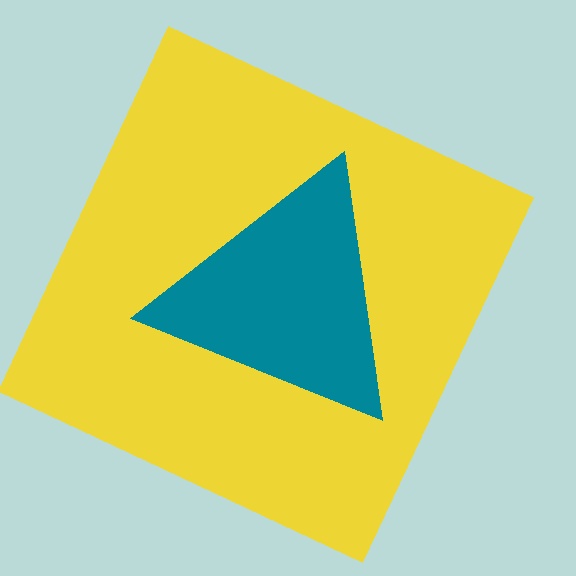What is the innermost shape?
The teal triangle.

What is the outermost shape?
The yellow square.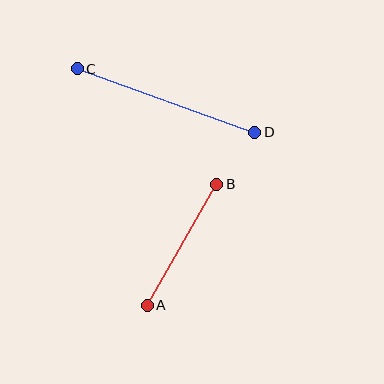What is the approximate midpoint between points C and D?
The midpoint is at approximately (166, 101) pixels.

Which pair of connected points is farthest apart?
Points C and D are farthest apart.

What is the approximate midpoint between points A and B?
The midpoint is at approximately (182, 245) pixels.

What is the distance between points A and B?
The distance is approximately 140 pixels.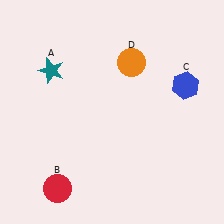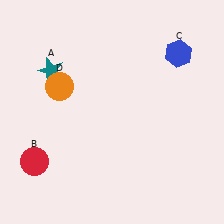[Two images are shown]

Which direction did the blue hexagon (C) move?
The blue hexagon (C) moved up.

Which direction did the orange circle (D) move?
The orange circle (D) moved left.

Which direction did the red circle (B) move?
The red circle (B) moved up.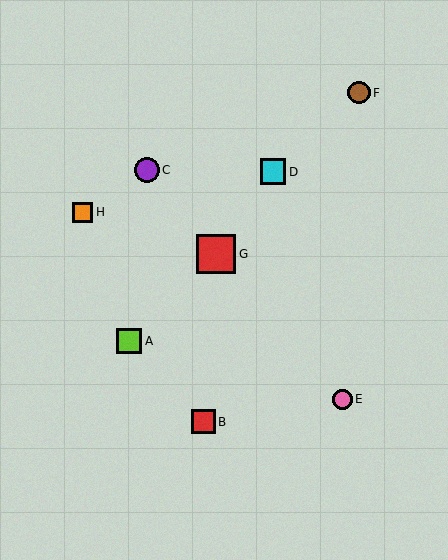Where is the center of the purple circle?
The center of the purple circle is at (147, 170).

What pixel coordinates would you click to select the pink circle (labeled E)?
Click at (342, 399) to select the pink circle E.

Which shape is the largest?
The red square (labeled G) is the largest.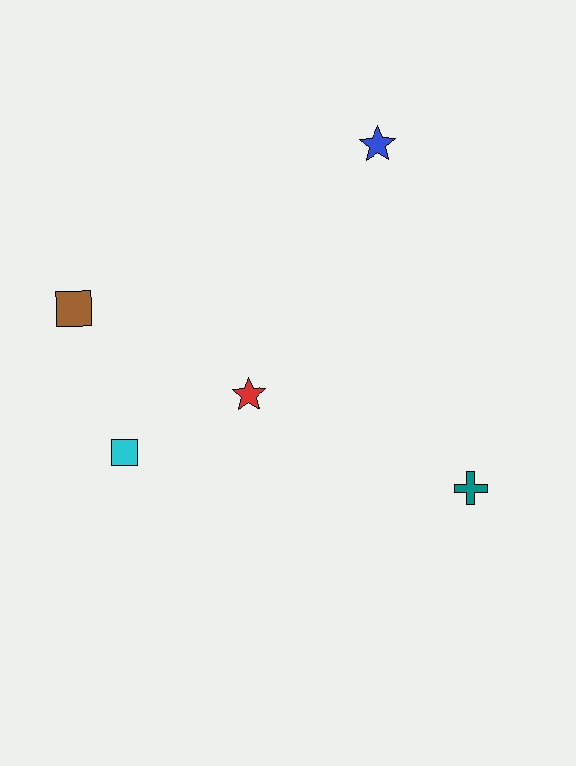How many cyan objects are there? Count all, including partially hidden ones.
There is 1 cyan object.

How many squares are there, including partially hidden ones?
There are 2 squares.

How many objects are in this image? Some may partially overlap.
There are 5 objects.